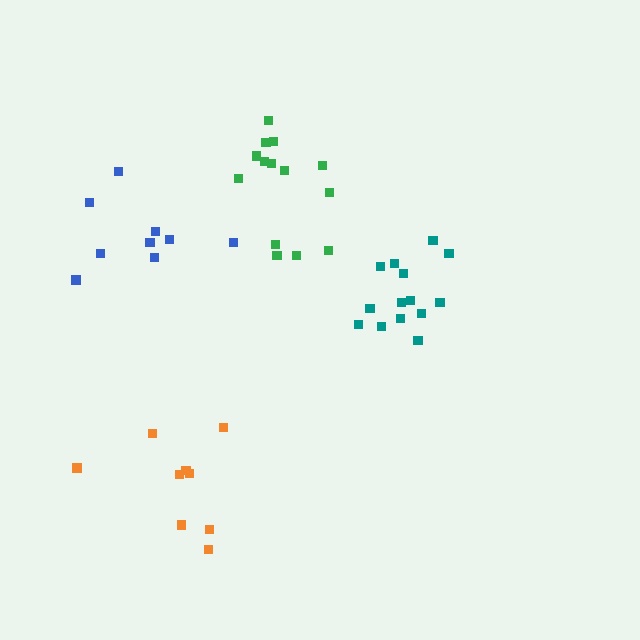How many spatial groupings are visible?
There are 4 spatial groupings.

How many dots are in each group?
Group 1: 14 dots, Group 2: 9 dots, Group 3: 10 dots, Group 4: 14 dots (47 total).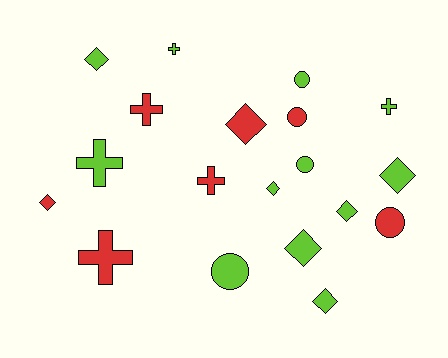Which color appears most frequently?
Lime, with 12 objects.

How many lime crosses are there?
There are 3 lime crosses.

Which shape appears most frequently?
Diamond, with 8 objects.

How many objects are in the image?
There are 19 objects.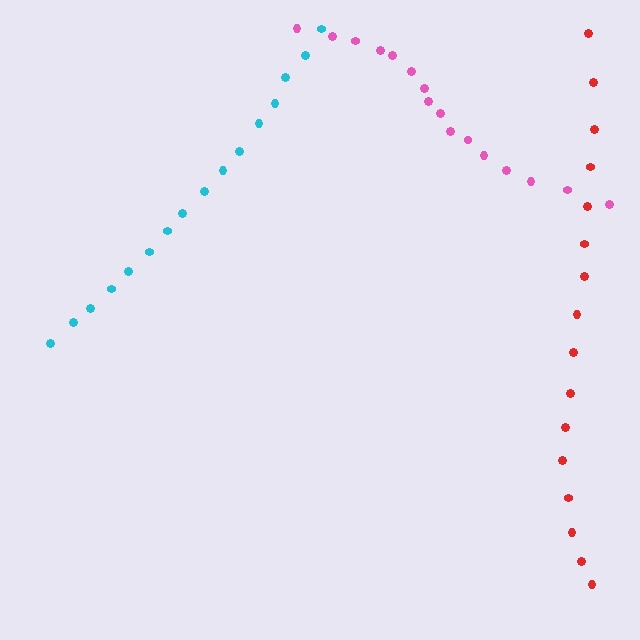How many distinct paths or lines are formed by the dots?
There are 3 distinct paths.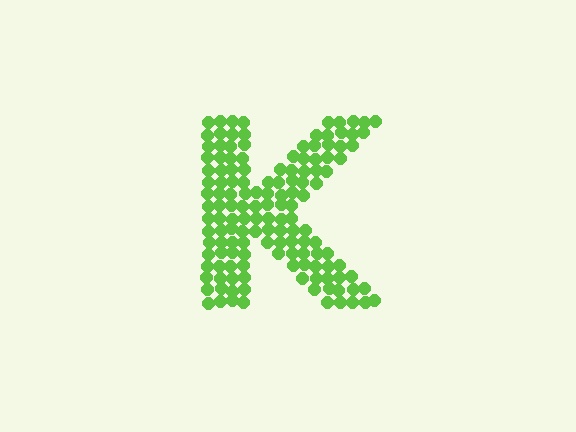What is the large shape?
The large shape is the letter K.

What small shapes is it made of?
It is made of small circles.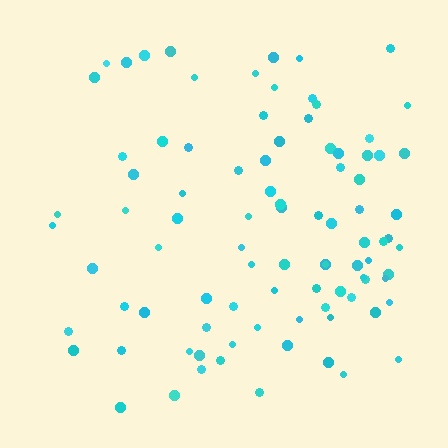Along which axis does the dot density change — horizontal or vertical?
Horizontal.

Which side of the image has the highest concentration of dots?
The right.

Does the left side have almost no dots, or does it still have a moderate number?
Still a moderate number, just noticeably fewer than the right.